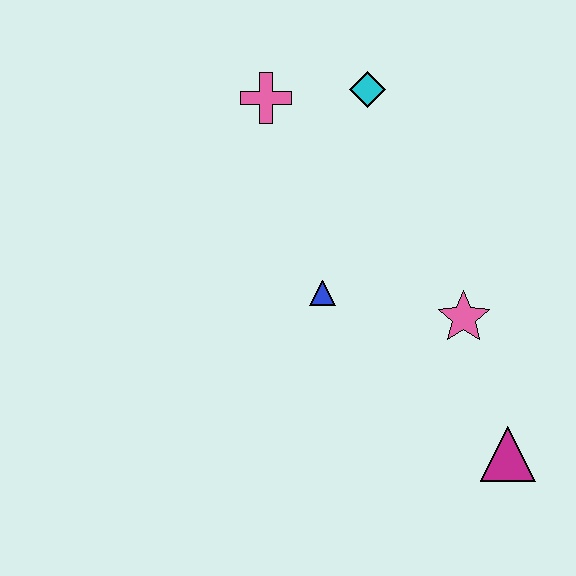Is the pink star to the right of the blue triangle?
Yes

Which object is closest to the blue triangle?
The pink star is closest to the blue triangle.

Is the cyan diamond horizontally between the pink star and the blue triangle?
Yes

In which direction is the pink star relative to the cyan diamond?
The pink star is below the cyan diamond.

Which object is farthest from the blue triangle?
The magenta triangle is farthest from the blue triangle.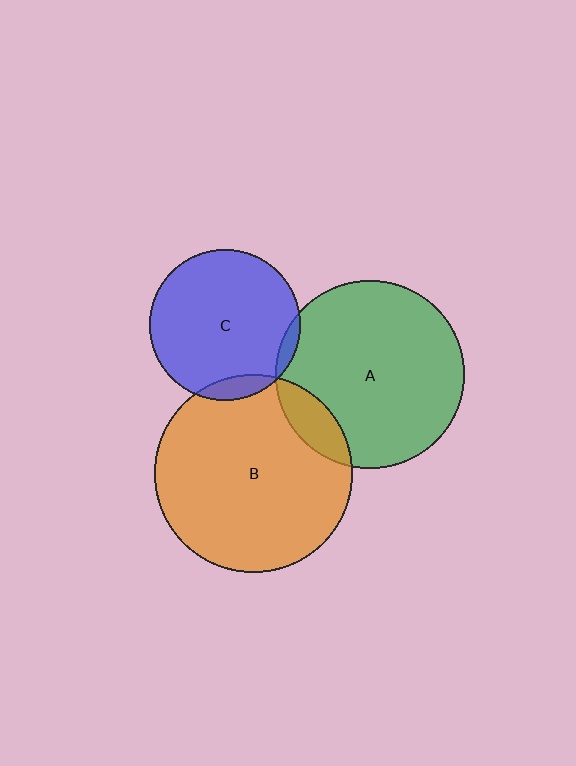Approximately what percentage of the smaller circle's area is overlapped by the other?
Approximately 10%.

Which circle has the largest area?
Circle B (orange).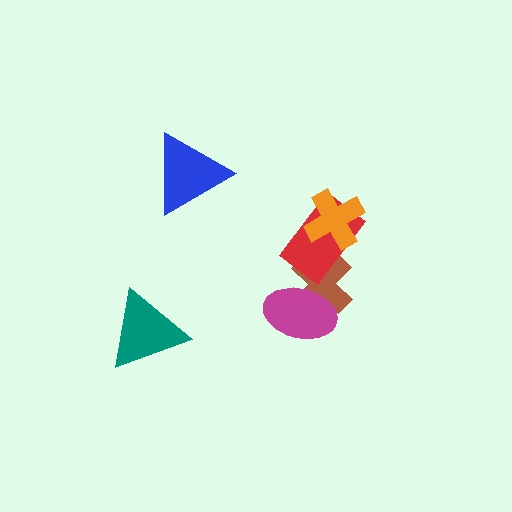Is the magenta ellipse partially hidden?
No, no other shape covers it.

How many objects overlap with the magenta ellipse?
1 object overlaps with the magenta ellipse.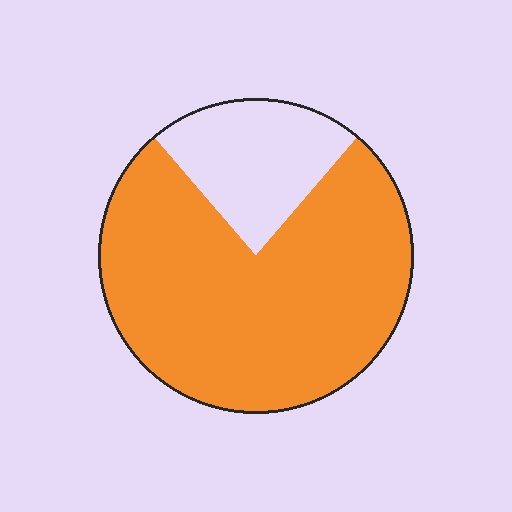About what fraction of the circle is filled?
About four fifths (4/5).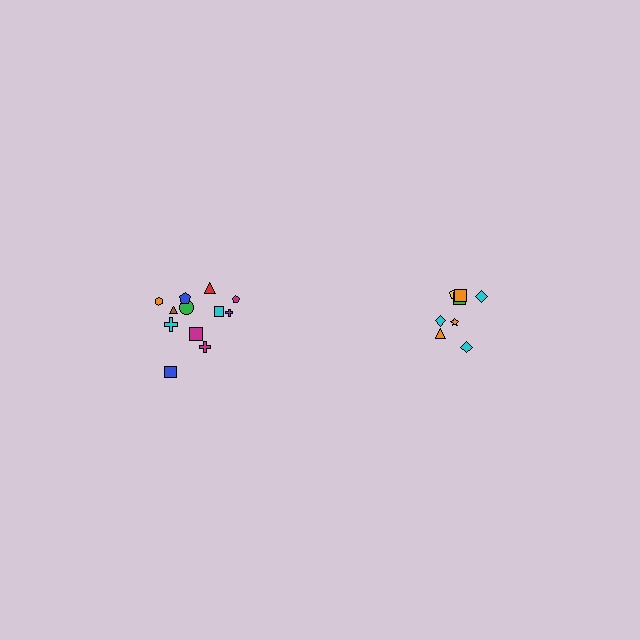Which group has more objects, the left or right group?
The left group.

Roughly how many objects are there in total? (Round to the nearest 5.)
Roughly 20 objects in total.